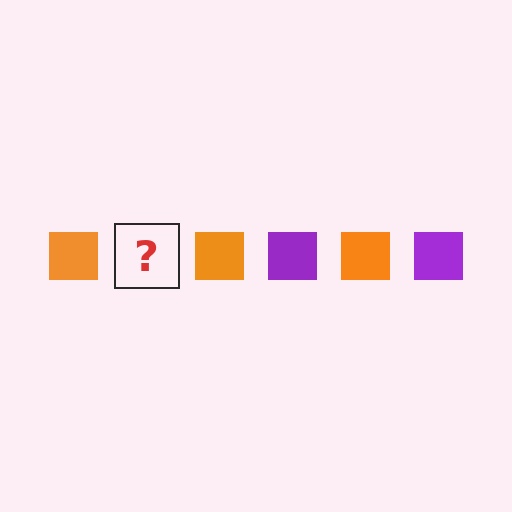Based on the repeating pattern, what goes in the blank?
The blank should be a purple square.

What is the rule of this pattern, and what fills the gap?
The rule is that the pattern cycles through orange, purple squares. The gap should be filled with a purple square.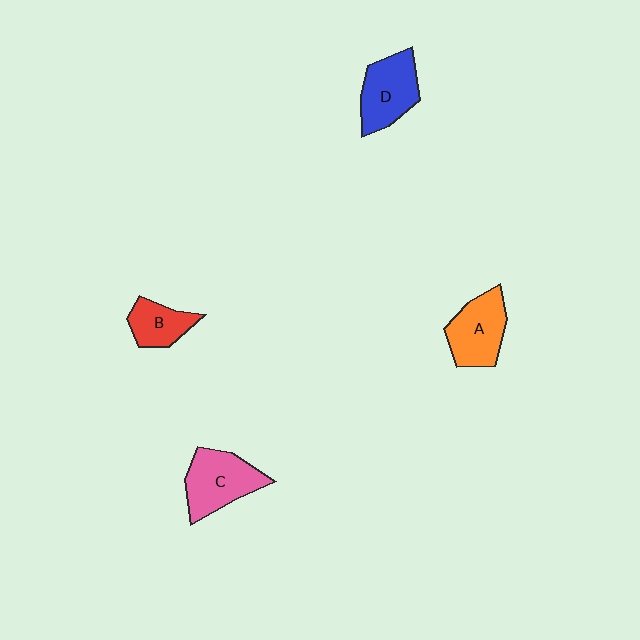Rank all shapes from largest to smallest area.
From largest to smallest: C (pink), D (blue), A (orange), B (red).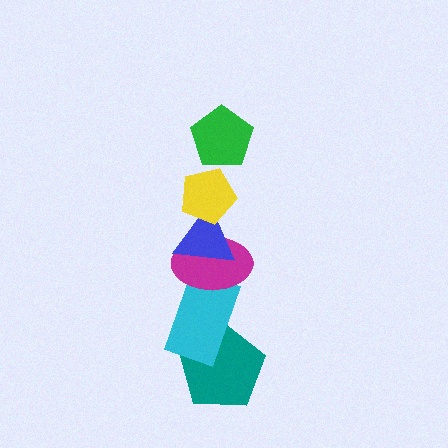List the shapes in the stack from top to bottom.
From top to bottom: the green pentagon, the yellow pentagon, the blue triangle, the magenta ellipse, the cyan rectangle, the teal pentagon.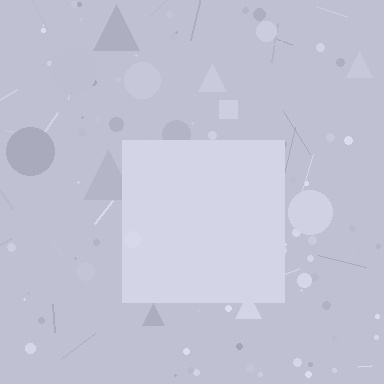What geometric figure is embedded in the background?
A square is embedded in the background.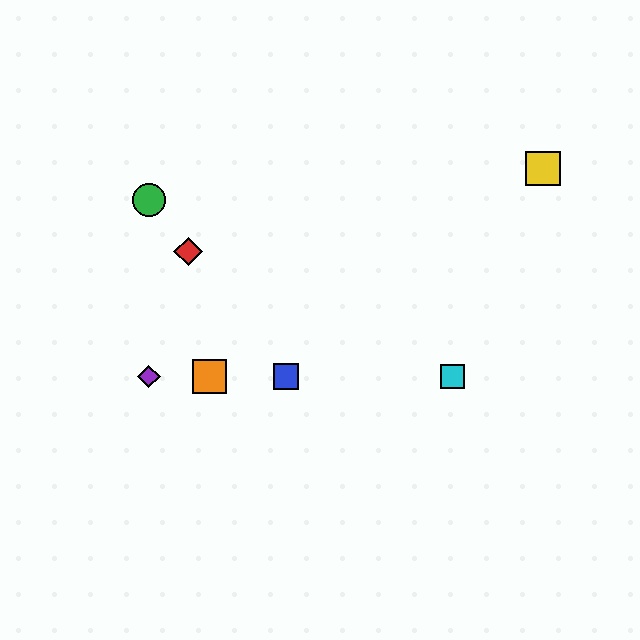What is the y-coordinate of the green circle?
The green circle is at y≈200.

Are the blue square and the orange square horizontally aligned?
Yes, both are at y≈377.